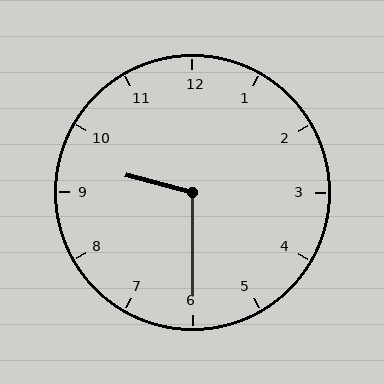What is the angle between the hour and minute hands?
Approximately 105 degrees.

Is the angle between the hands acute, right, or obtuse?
It is obtuse.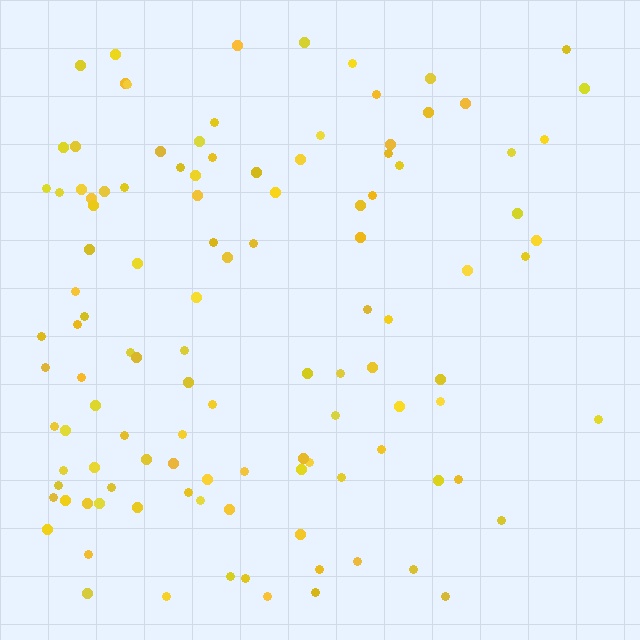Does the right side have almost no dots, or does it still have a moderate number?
Still a moderate number, just noticeably fewer than the left.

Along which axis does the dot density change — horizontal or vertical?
Horizontal.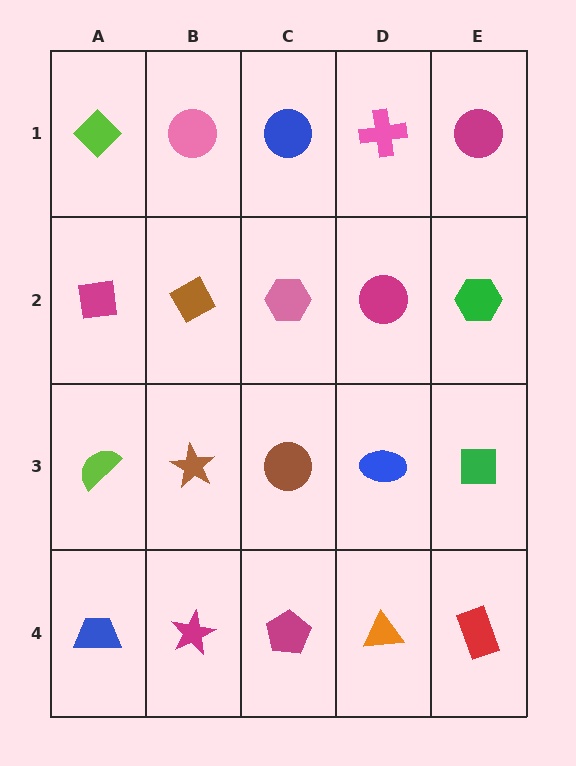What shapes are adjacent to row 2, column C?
A blue circle (row 1, column C), a brown circle (row 3, column C), a brown diamond (row 2, column B), a magenta circle (row 2, column D).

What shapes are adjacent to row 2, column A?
A lime diamond (row 1, column A), a lime semicircle (row 3, column A), a brown diamond (row 2, column B).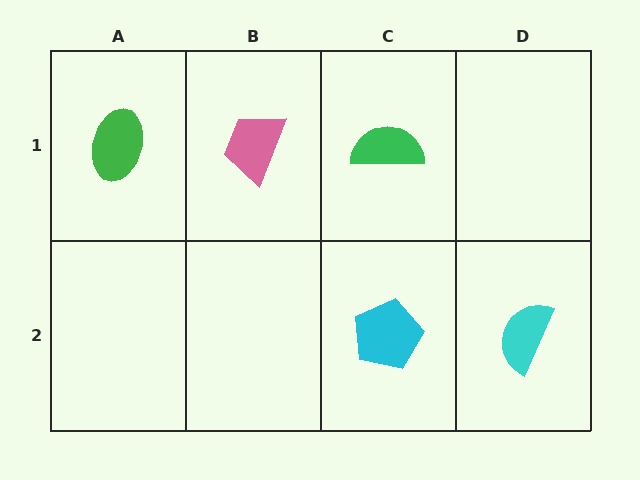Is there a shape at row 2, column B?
No, that cell is empty.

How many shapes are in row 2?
2 shapes.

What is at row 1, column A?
A green ellipse.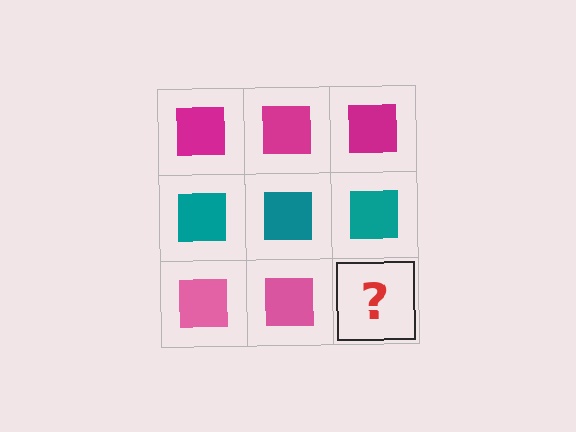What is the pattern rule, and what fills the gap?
The rule is that each row has a consistent color. The gap should be filled with a pink square.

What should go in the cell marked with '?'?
The missing cell should contain a pink square.